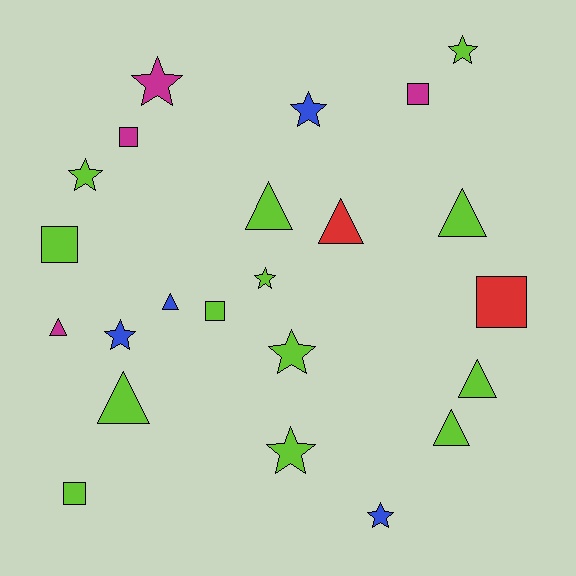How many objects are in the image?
There are 23 objects.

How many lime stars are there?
There are 5 lime stars.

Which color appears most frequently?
Lime, with 13 objects.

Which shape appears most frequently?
Star, with 9 objects.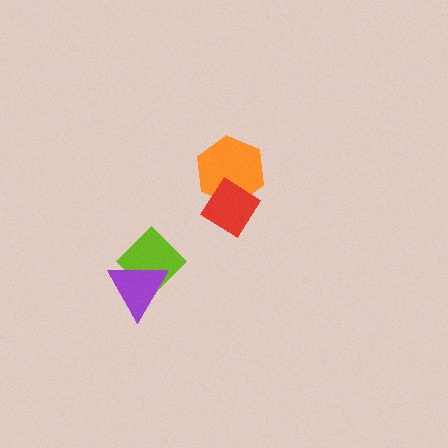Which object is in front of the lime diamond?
The purple triangle is in front of the lime diamond.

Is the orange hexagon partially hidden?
Yes, it is partially covered by another shape.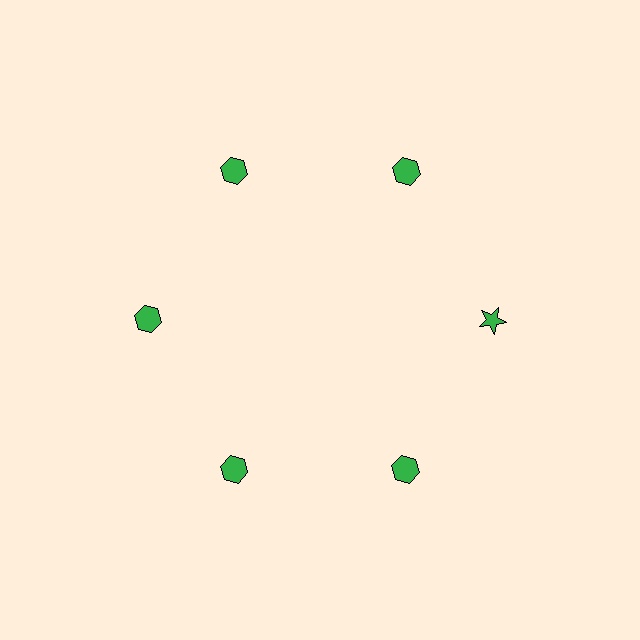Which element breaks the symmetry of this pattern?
The green star at roughly the 3 o'clock position breaks the symmetry. All other shapes are green hexagons.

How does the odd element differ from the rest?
It has a different shape: star instead of hexagon.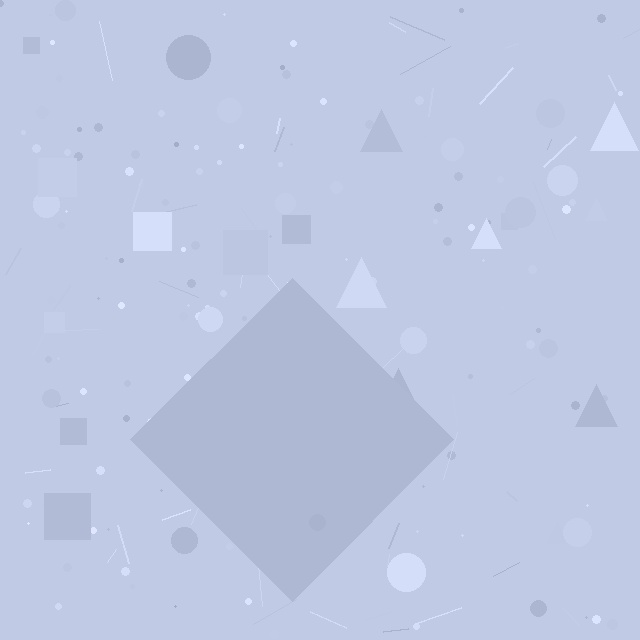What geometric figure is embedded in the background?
A diamond is embedded in the background.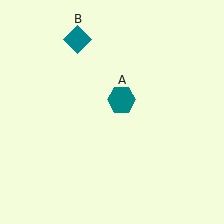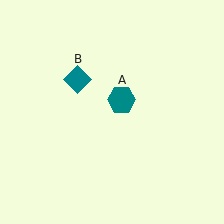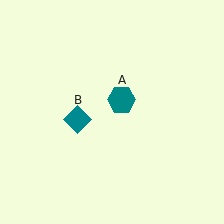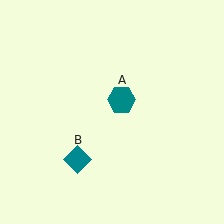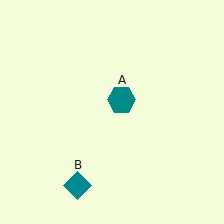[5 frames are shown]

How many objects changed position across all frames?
1 object changed position: teal diamond (object B).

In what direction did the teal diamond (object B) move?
The teal diamond (object B) moved down.